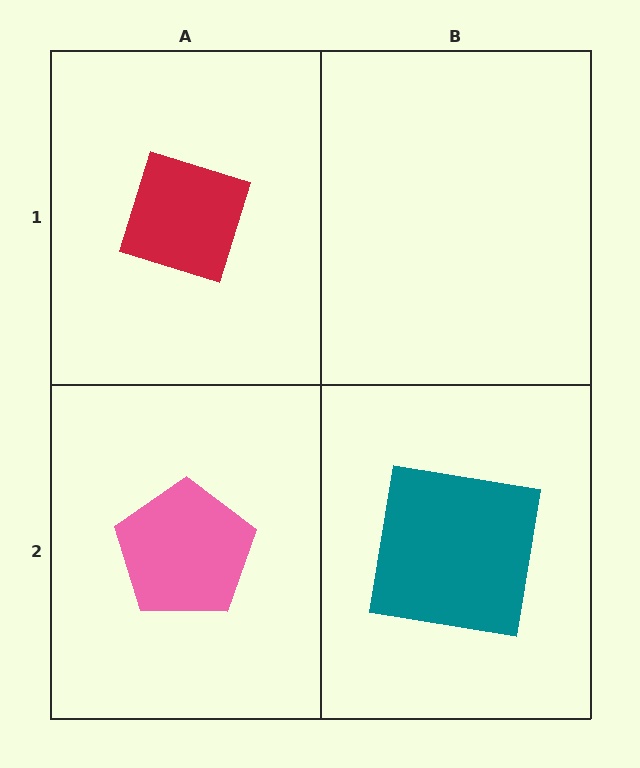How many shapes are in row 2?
2 shapes.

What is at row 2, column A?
A pink pentagon.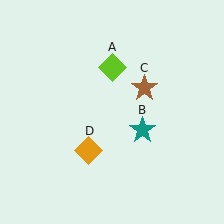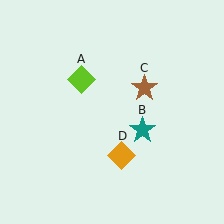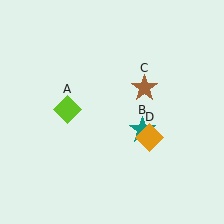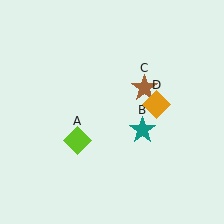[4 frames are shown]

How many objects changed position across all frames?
2 objects changed position: lime diamond (object A), orange diamond (object D).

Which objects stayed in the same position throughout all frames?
Teal star (object B) and brown star (object C) remained stationary.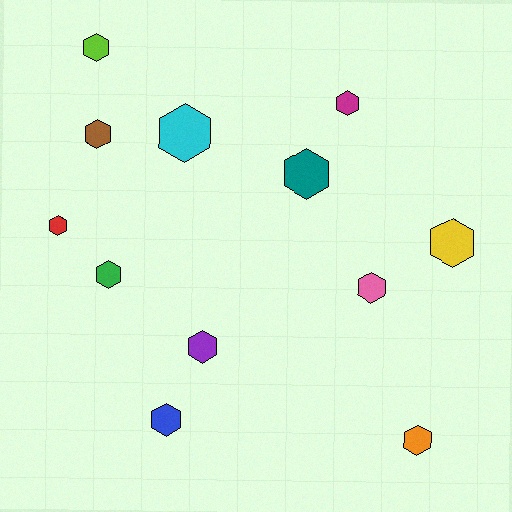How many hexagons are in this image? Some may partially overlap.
There are 12 hexagons.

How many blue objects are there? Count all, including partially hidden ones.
There is 1 blue object.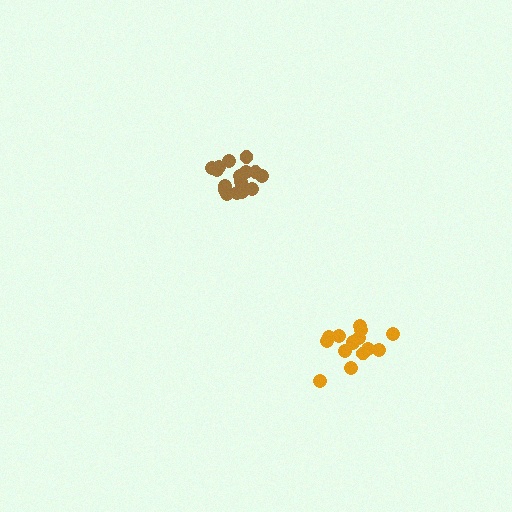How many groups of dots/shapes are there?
There are 2 groups.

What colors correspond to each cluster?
The clusters are colored: brown, orange.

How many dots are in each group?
Group 1: 16 dots, Group 2: 15 dots (31 total).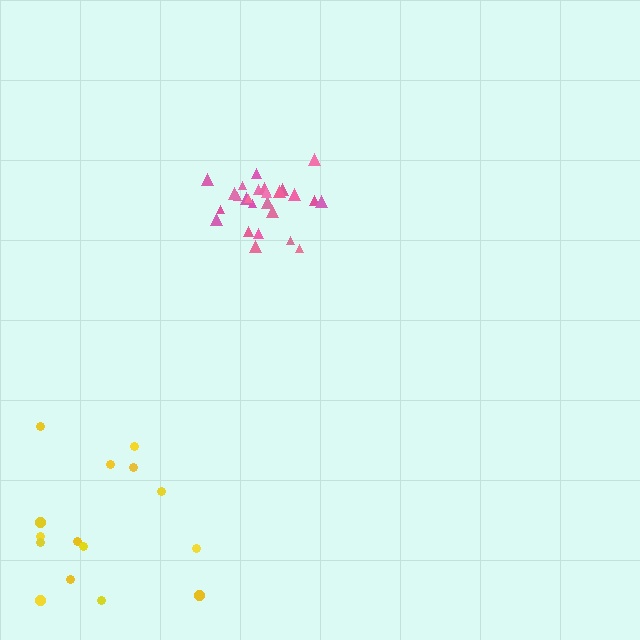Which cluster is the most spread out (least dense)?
Yellow.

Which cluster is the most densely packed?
Pink.